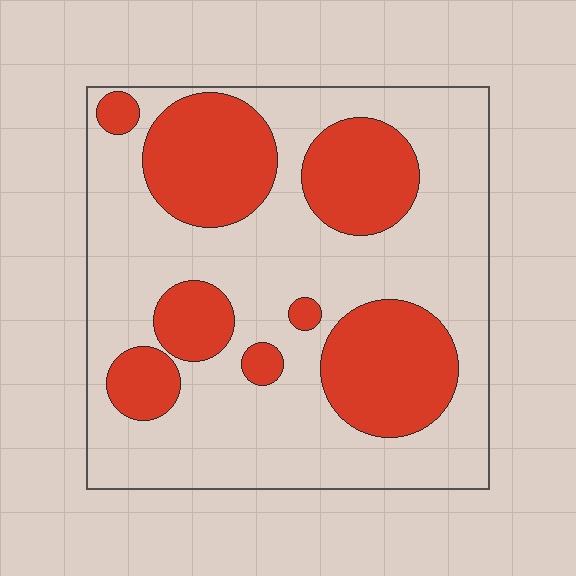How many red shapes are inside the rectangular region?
8.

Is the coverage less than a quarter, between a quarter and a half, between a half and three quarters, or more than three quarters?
Between a quarter and a half.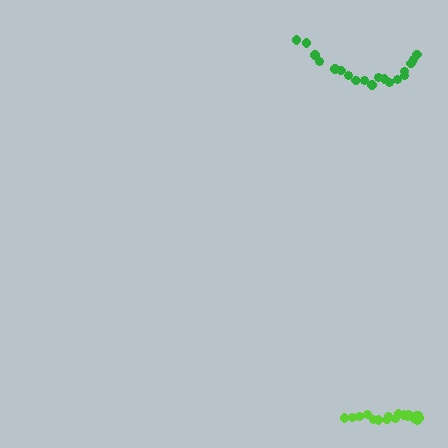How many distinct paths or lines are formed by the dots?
There are 2 distinct paths.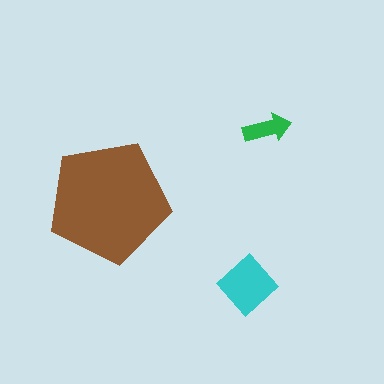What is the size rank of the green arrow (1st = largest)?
3rd.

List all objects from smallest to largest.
The green arrow, the cyan diamond, the brown pentagon.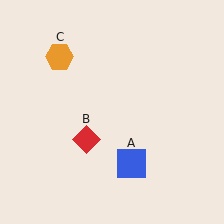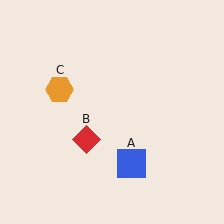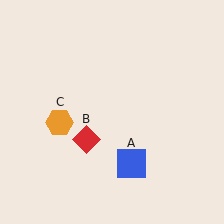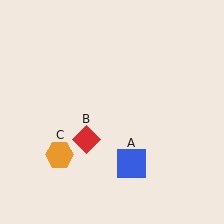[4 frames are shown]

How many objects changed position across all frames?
1 object changed position: orange hexagon (object C).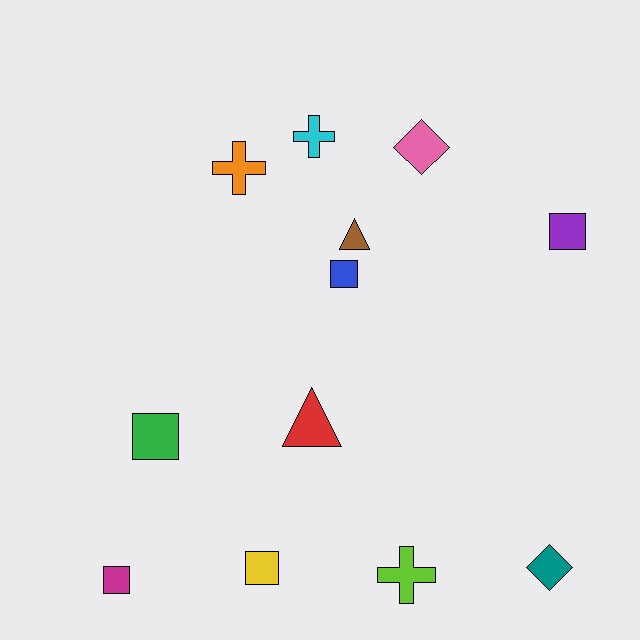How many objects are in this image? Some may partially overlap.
There are 12 objects.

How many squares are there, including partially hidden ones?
There are 5 squares.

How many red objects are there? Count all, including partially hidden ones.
There is 1 red object.